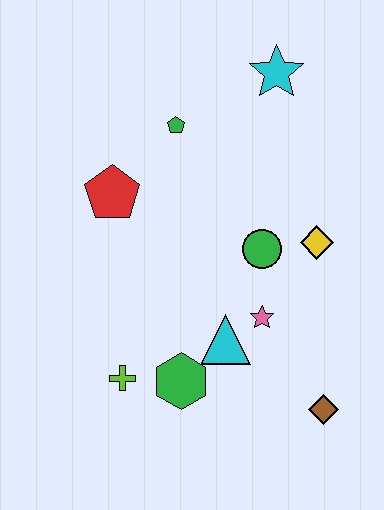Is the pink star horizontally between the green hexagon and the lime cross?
No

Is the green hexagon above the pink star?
No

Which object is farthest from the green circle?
The lime cross is farthest from the green circle.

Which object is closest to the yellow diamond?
The green circle is closest to the yellow diamond.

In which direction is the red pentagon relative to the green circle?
The red pentagon is to the left of the green circle.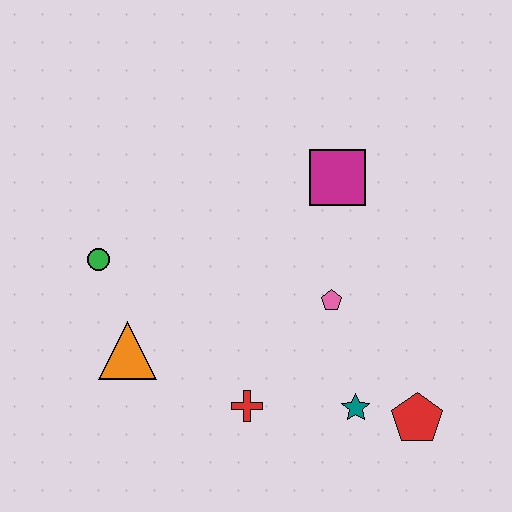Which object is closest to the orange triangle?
The green circle is closest to the orange triangle.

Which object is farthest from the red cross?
The magenta square is farthest from the red cross.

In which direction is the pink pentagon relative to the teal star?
The pink pentagon is above the teal star.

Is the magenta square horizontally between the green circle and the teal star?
Yes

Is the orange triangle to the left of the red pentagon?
Yes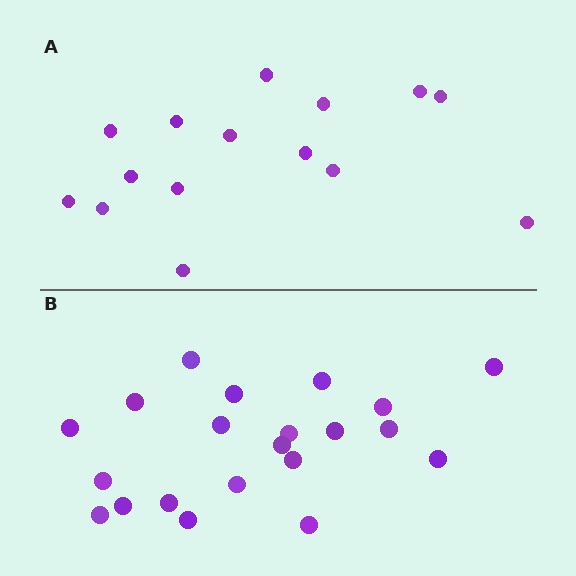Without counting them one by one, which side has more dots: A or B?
Region B (the bottom region) has more dots.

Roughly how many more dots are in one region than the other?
Region B has about 6 more dots than region A.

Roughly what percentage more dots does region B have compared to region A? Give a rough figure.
About 40% more.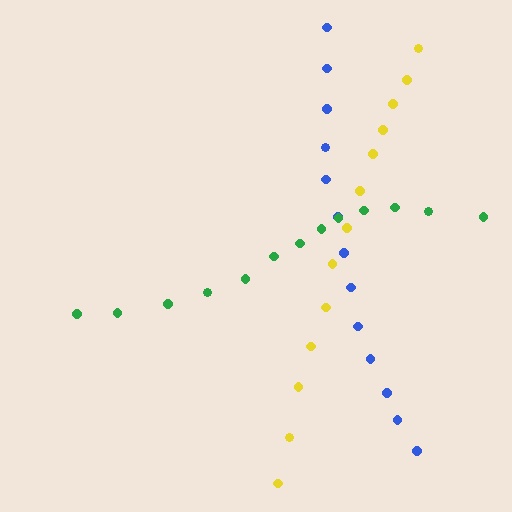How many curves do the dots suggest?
There are 3 distinct paths.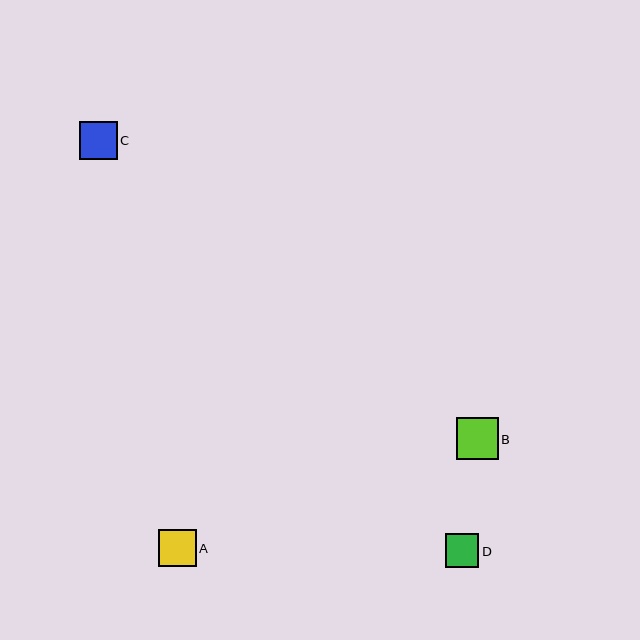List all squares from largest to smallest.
From largest to smallest: B, C, A, D.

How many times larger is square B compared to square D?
Square B is approximately 1.2 times the size of square D.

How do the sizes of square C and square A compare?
Square C and square A are approximately the same size.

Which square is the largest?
Square B is the largest with a size of approximately 42 pixels.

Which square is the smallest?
Square D is the smallest with a size of approximately 34 pixels.